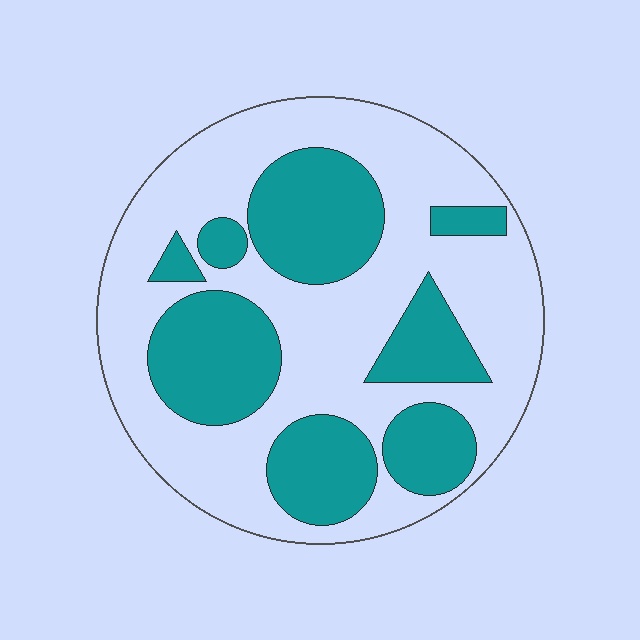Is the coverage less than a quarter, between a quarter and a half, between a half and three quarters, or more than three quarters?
Between a quarter and a half.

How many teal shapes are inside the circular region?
8.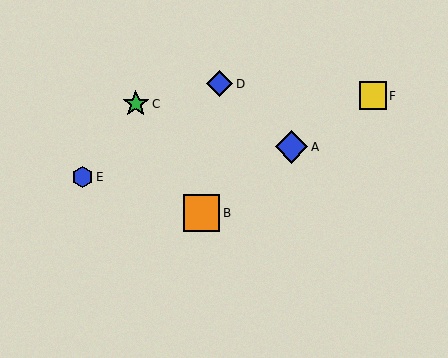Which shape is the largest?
The orange square (labeled B) is the largest.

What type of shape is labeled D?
Shape D is a blue diamond.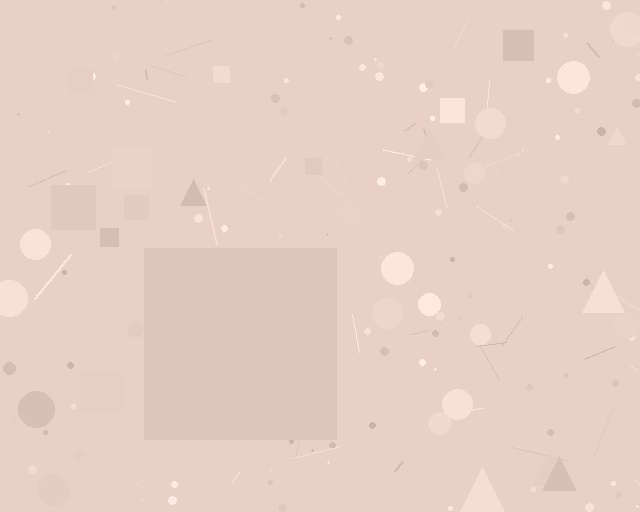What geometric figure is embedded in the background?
A square is embedded in the background.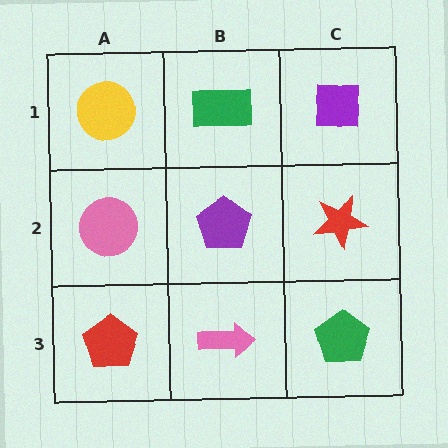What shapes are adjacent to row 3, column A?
A pink circle (row 2, column A), a pink arrow (row 3, column B).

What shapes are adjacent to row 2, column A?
A yellow circle (row 1, column A), a red pentagon (row 3, column A), a purple pentagon (row 2, column B).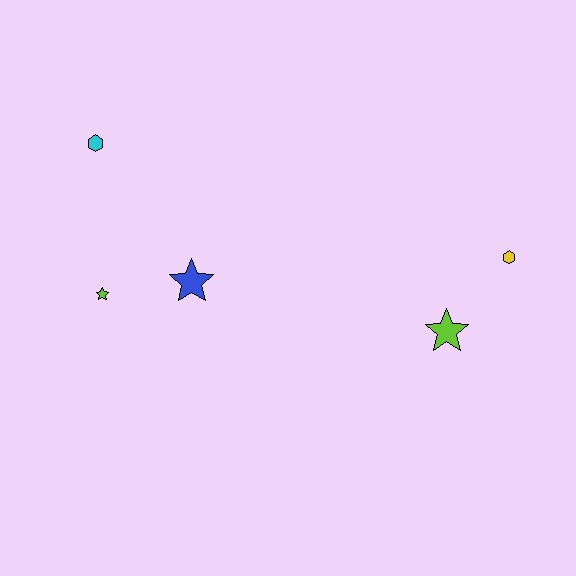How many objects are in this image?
There are 5 objects.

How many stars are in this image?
There are 3 stars.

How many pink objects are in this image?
There are no pink objects.